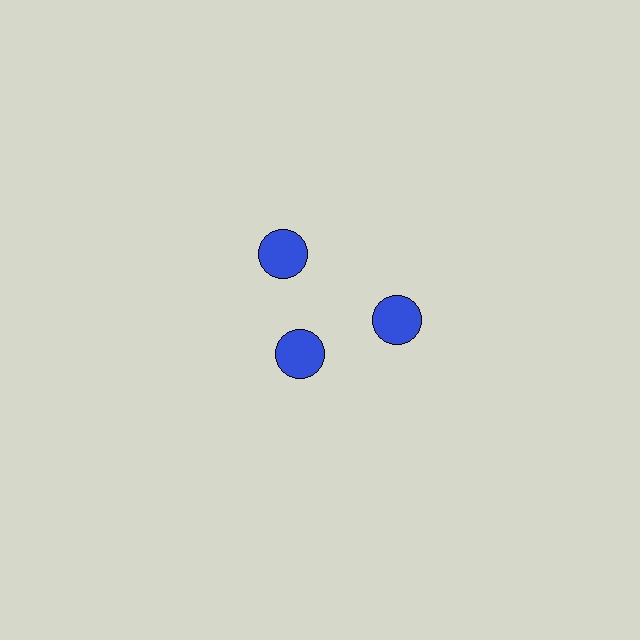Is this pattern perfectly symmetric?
No. The 3 blue circles are arranged in a ring, but one element near the 7 o'clock position is pulled inward toward the center, breaking the 3-fold rotational symmetry.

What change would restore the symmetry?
The symmetry would be restored by moving it outward, back onto the ring so that all 3 circles sit at equal angles and equal distance from the center.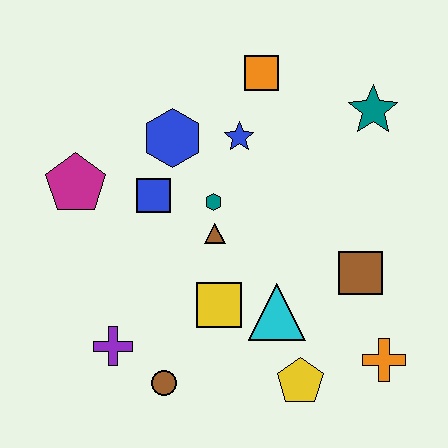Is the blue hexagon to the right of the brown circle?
Yes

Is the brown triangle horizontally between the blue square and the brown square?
Yes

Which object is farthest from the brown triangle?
The orange cross is farthest from the brown triangle.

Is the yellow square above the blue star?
No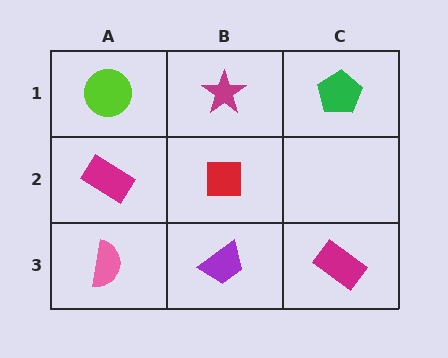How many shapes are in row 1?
3 shapes.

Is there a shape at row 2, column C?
No, that cell is empty.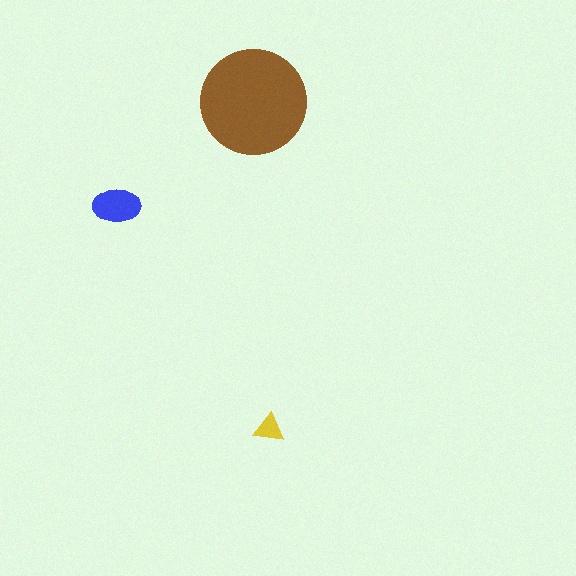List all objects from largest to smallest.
The brown circle, the blue ellipse, the yellow triangle.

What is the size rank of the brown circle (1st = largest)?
1st.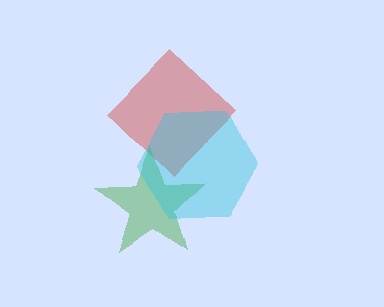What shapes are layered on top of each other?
The layered shapes are: a red diamond, a green star, a cyan hexagon.